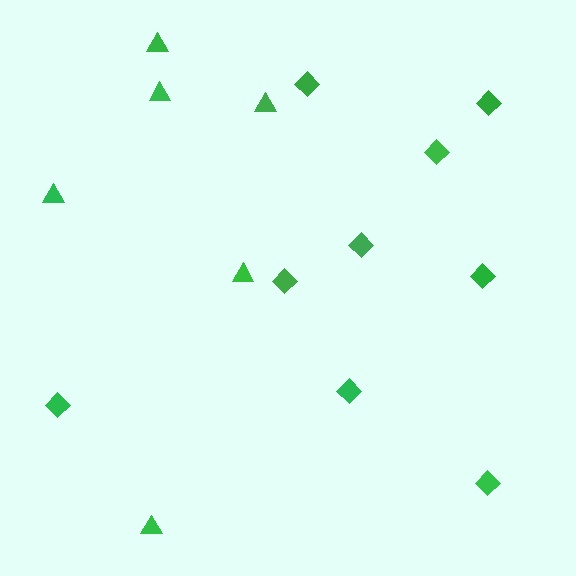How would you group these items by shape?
There are 2 groups: one group of triangles (6) and one group of diamonds (9).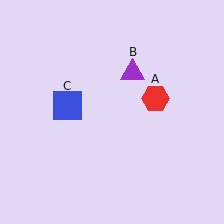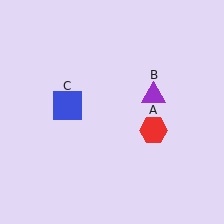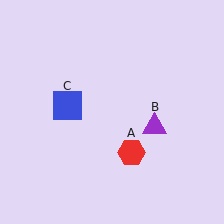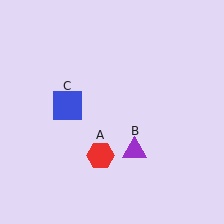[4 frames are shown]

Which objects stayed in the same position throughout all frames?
Blue square (object C) remained stationary.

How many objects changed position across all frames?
2 objects changed position: red hexagon (object A), purple triangle (object B).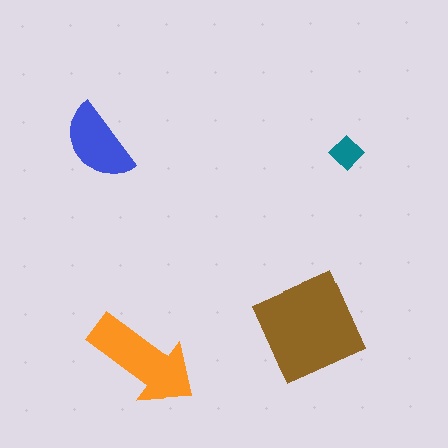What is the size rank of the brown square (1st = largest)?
1st.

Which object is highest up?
The blue semicircle is topmost.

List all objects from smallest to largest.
The teal diamond, the blue semicircle, the orange arrow, the brown square.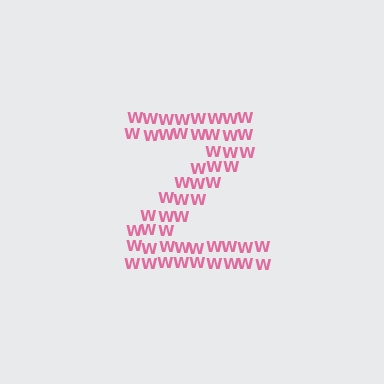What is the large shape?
The large shape is the letter Z.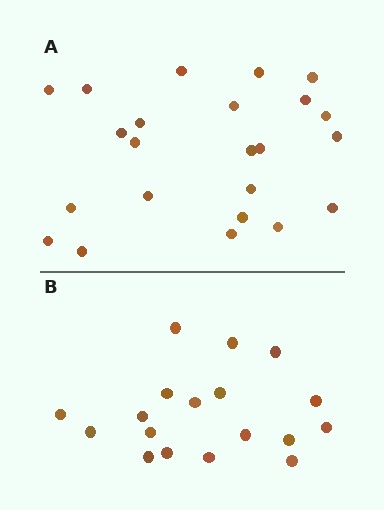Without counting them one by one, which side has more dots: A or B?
Region A (the top region) has more dots.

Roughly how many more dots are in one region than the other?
Region A has about 5 more dots than region B.